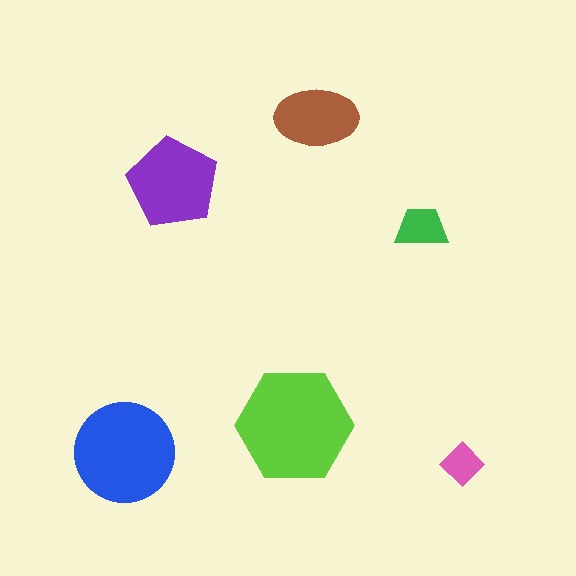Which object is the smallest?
The pink diamond.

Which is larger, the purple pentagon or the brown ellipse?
The purple pentagon.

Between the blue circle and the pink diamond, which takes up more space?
The blue circle.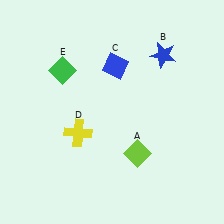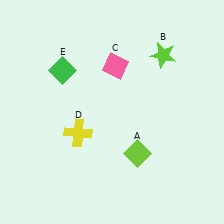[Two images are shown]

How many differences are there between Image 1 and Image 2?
There are 2 differences between the two images.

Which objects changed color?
B changed from blue to lime. C changed from blue to pink.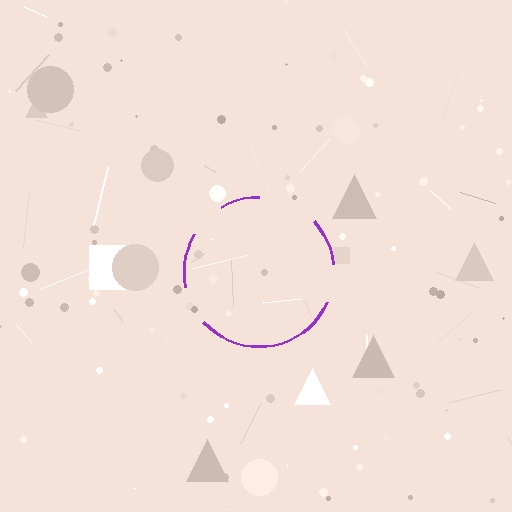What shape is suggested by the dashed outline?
The dashed outline suggests a circle.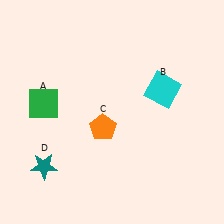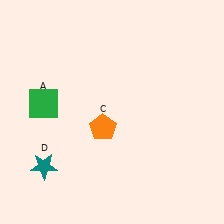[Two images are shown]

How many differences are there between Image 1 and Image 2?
There is 1 difference between the two images.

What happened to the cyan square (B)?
The cyan square (B) was removed in Image 2. It was in the top-right area of Image 1.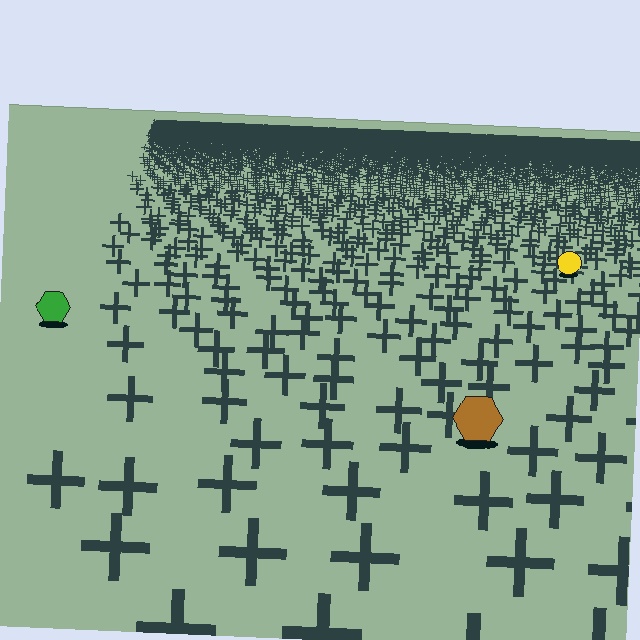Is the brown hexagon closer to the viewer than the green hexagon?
Yes. The brown hexagon is closer — you can tell from the texture gradient: the ground texture is coarser near it.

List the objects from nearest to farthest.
From nearest to farthest: the brown hexagon, the green hexagon, the yellow circle.